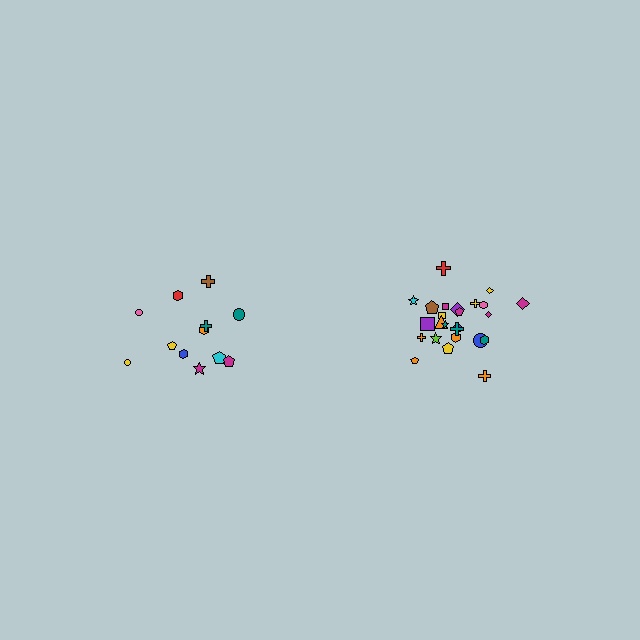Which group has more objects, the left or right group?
The right group.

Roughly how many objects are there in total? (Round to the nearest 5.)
Roughly 35 objects in total.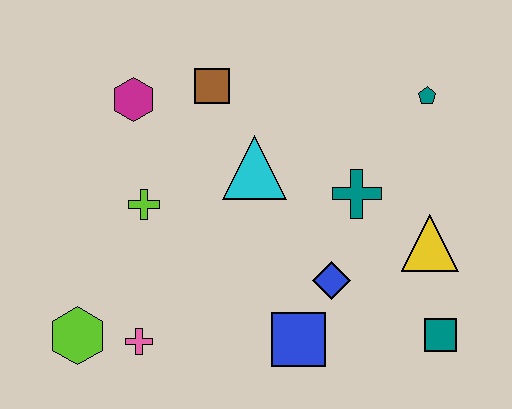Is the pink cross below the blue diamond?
Yes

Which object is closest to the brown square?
The magenta hexagon is closest to the brown square.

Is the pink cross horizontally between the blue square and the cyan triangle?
No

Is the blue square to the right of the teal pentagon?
No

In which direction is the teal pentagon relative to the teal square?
The teal pentagon is above the teal square.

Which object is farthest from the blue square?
The magenta hexagon is farthest from the blue square.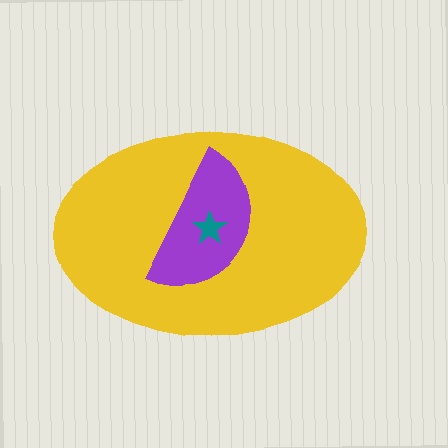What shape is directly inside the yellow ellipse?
The purple semicircle.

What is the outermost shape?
The yellow ellipse.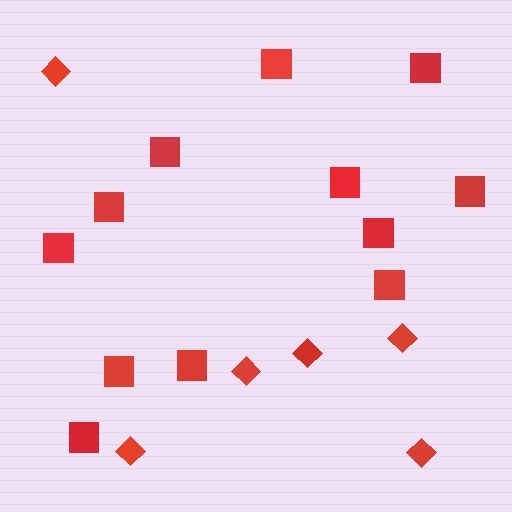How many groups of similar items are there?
There are 2 groups: one group of squares (12) and one group of diamonds (6).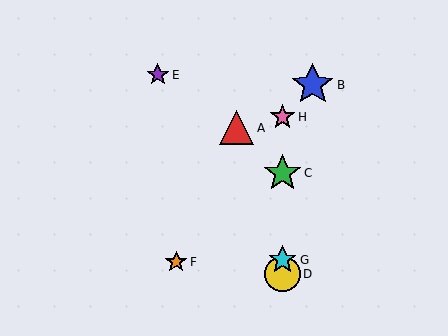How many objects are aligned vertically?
4 objects (C, D, G, H) are aligned vertically.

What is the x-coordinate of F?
Object F is at x≈176.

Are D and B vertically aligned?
No, D is at x≈282 and B is at x≈313.